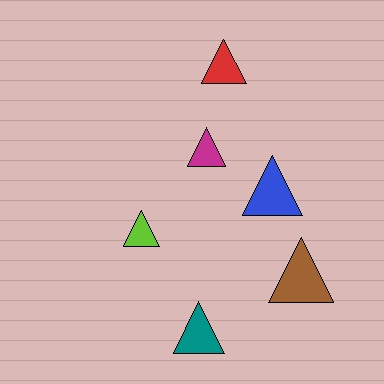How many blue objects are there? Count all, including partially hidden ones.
There is 1 blue object.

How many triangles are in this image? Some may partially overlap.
There are 6 triangles.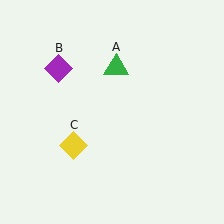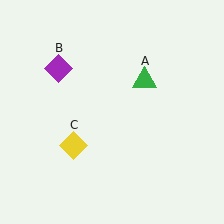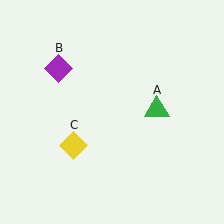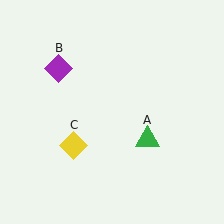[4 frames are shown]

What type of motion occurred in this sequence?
The green triangle (object A) rotated clockwise around the center of the scene.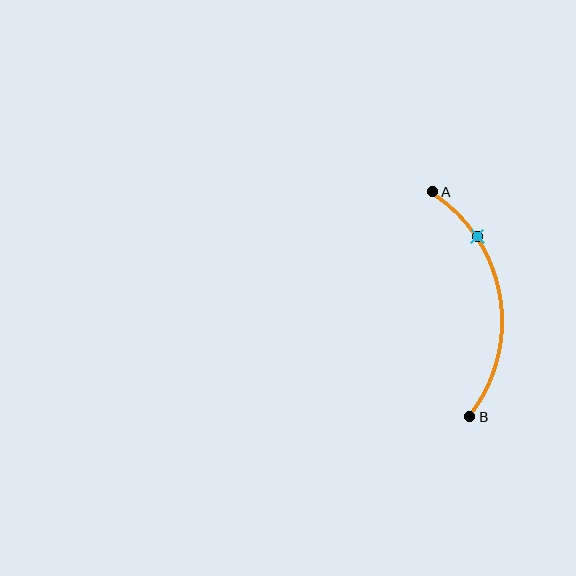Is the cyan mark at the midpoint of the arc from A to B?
No. The cyan mark lies on the arc but is closer to endpoint A. The arc midpoint would be at the point on the curve equidistant along the arc from both A and B.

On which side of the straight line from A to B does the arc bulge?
The arc bulges to the right of the straight line connecting A and B.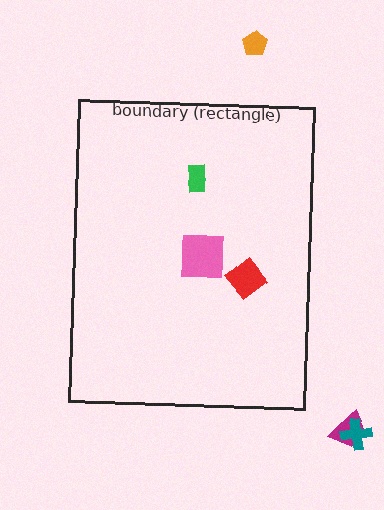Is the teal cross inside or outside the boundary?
Outside.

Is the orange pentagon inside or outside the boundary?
Outside.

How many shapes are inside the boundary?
3 inside, 3 outside.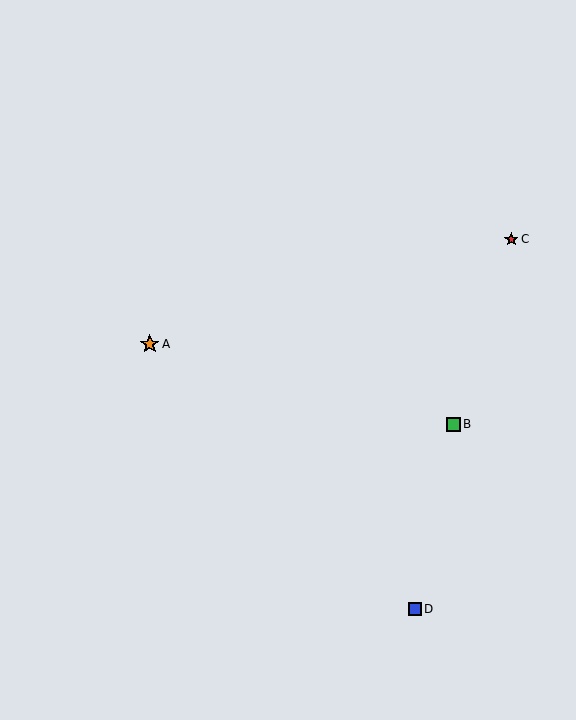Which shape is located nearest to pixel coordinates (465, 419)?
The green square (labeled B) at (453, 424) is nearest to that location.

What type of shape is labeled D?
Shape D is a blue square.